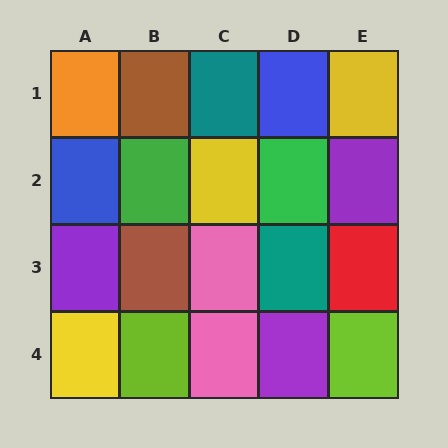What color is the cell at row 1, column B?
Brown.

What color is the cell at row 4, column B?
Lime.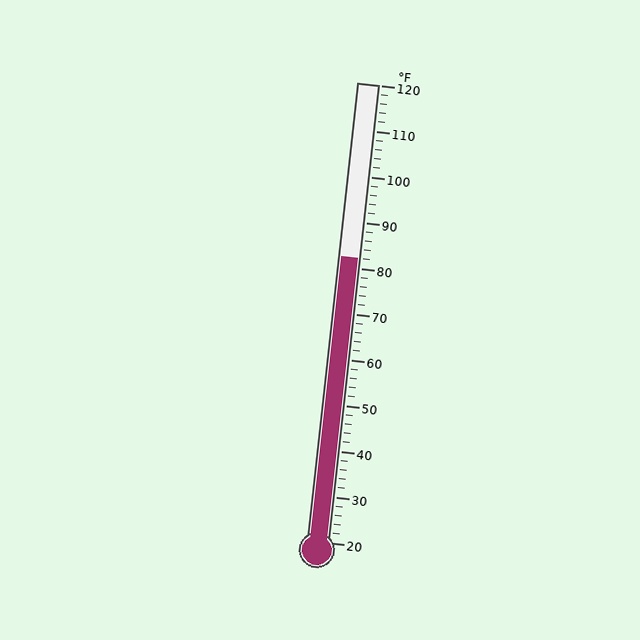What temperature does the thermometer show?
The thermometer shows approximately 82°F.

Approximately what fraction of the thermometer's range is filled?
The thermometer is filled to approximately 60% of its range.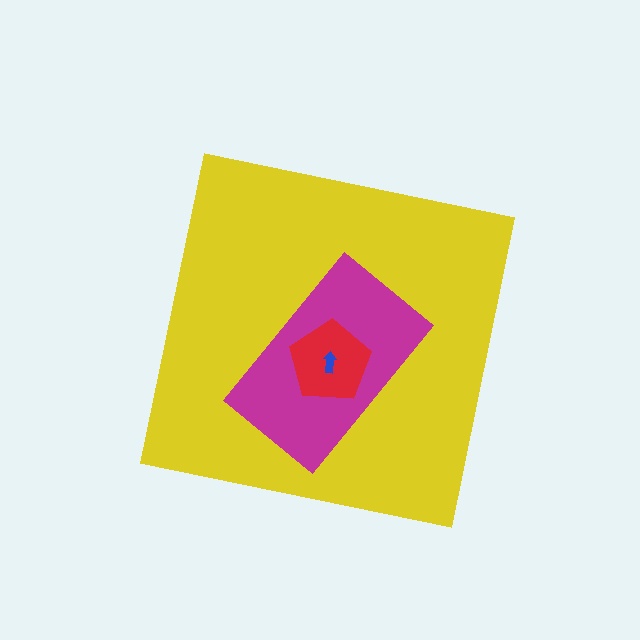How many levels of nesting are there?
4.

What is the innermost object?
The blue arrow.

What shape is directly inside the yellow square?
The magenta rectangle.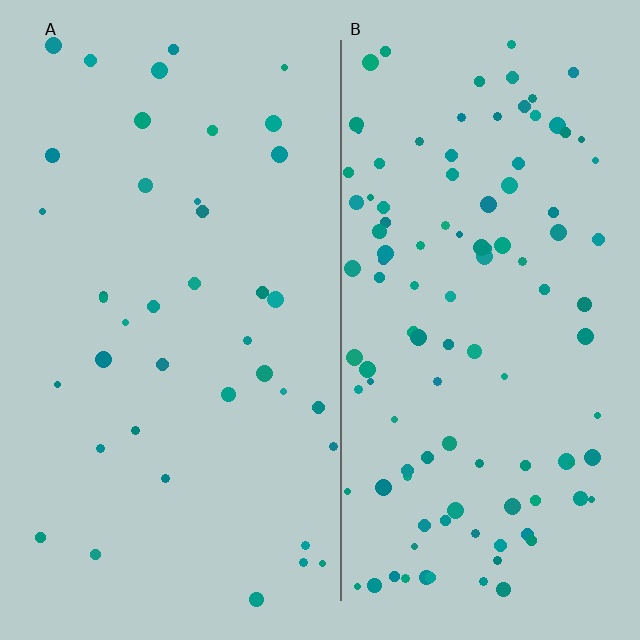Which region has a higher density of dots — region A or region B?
B (the right).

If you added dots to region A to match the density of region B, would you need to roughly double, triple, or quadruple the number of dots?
Approximately triple.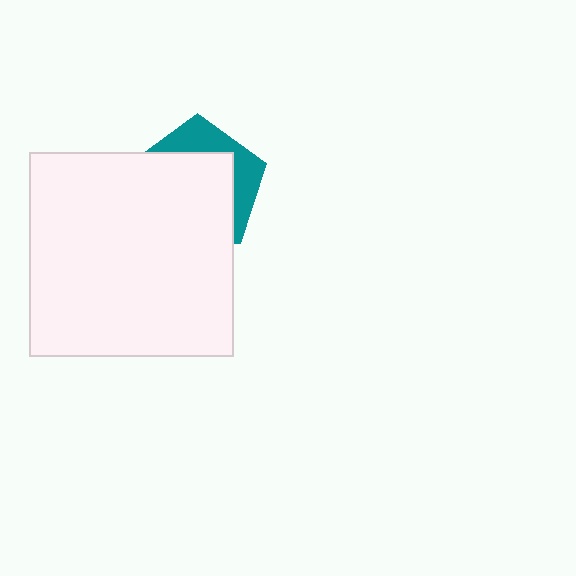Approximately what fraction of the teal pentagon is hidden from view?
Roughly 68% of the teal pentagon is hidden behind the white square.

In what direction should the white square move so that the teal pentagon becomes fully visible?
The white square should move toward the lower-left. That is the shortest direction to clear the overlap and leave the teal pentagon fully visible.